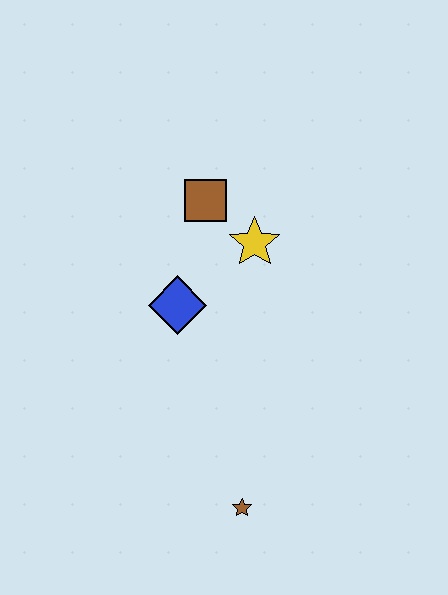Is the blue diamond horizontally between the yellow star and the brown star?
No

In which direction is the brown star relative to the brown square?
The brown star is below the brown square.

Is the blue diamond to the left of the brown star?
Yes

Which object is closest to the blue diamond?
The yellow star is closest to the blue diamond.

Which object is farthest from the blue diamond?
The brown star is farthest from the blue diamond.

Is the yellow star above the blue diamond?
Yes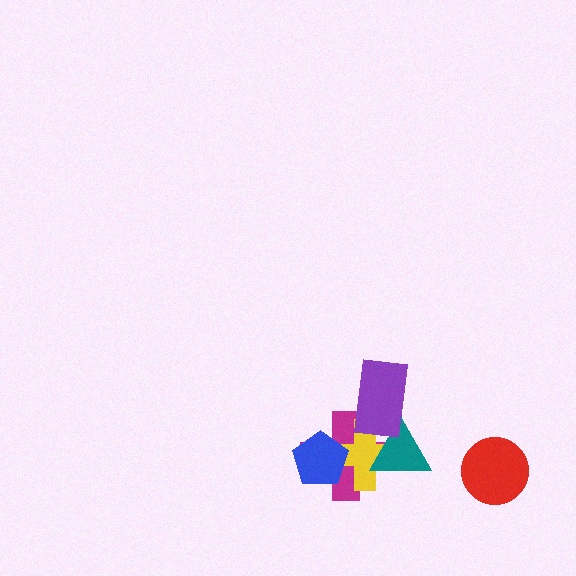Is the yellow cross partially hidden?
Yes, it is partially covered by another shape.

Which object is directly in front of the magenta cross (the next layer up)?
The yellow cross is directly in front of the magenta cross.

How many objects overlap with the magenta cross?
4 objects overlap with the magenta cross.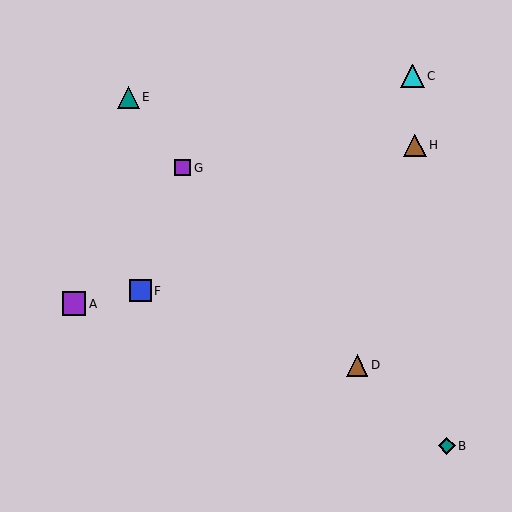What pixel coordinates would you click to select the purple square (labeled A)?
Click at (74, 304) to select the purple square A.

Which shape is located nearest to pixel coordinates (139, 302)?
The blue square (labeled F) at (140, 291) is nearest to that location.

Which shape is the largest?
The cyan triangle (labeled C) is the largest.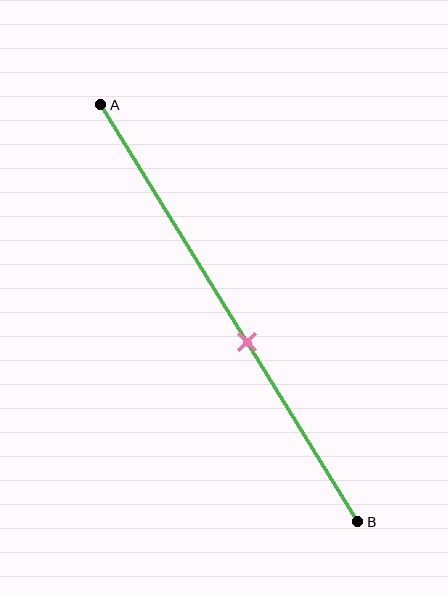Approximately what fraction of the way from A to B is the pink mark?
The pink mark is approximately 55% of the way from A to B.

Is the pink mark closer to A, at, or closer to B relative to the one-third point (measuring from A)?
The pink mark is closer to point B than the one-third point of segment AB.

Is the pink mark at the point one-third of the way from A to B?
No, the mark is at about 55% from A, not at the 33% one-third point.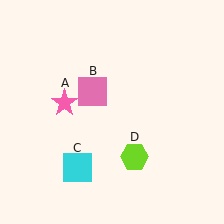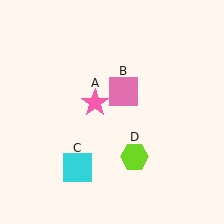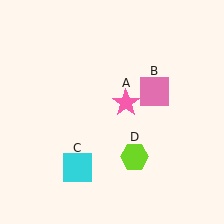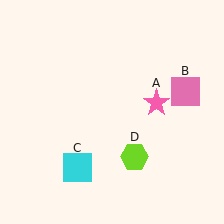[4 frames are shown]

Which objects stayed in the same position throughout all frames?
Cyan square (object C) and lime hexagon (object D) remained stationary.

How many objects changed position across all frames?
2 objects changed position: pink star (object A), pink square (object B).